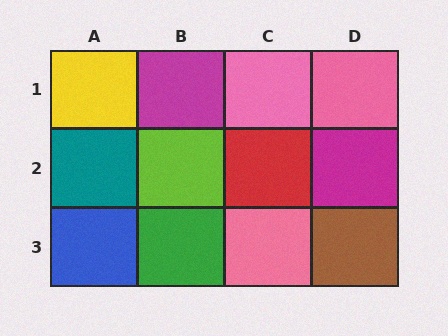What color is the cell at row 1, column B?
Magenta.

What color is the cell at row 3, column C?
Pink.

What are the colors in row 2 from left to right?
Teal, lime, red, magenta.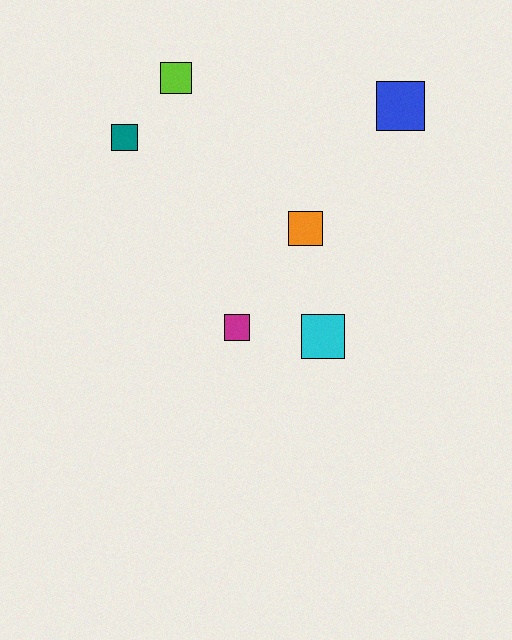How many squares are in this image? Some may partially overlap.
There are 6 squares.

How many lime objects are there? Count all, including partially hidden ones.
There is 1 lime object.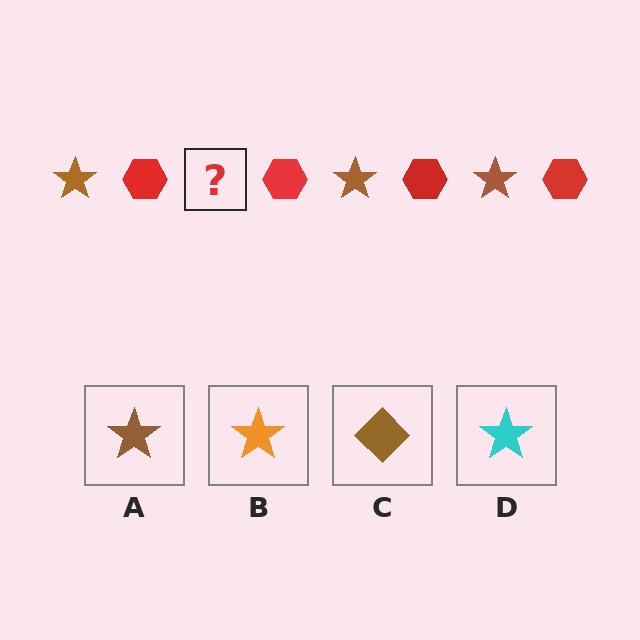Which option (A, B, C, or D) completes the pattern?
A.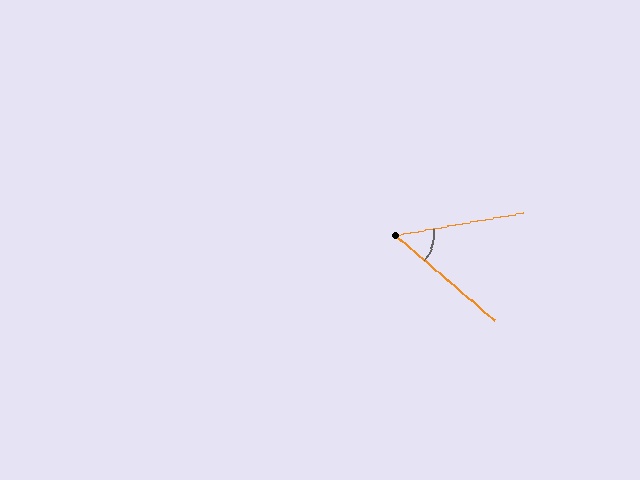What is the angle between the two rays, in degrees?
Approximately 50 degrees.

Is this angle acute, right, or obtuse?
It is acute.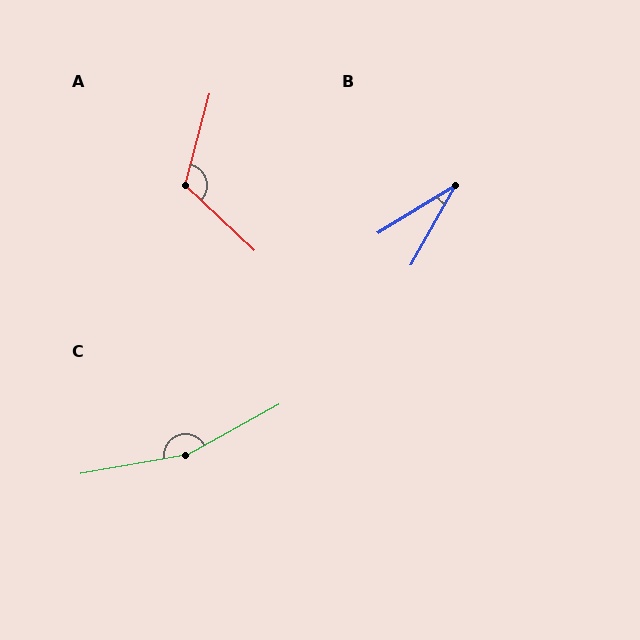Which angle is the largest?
C, at approximately 161 degrees.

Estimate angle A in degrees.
Approximately 118 degrees.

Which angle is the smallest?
B, at approximately 29 degrees.